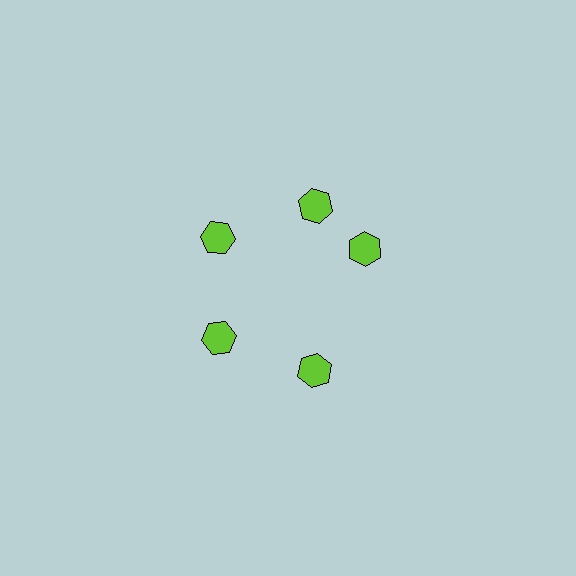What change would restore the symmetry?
The symmetry would be restored by rotating it back into even spacing with its neighbors so that all 5 hexagons sit at equal angles and equal distance from the center.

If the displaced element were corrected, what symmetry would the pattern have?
It would have 5-fold rotational symmetry — the pattern would map onto itself every 72 degrees.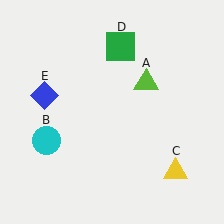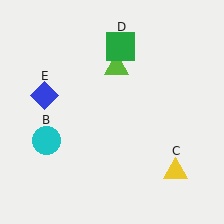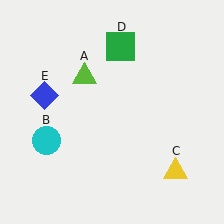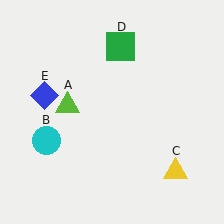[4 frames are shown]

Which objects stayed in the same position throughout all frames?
Cyan circle (object B) and yellow triangle (object C) and green square (object D) and blue diamond (object E) remained stationary.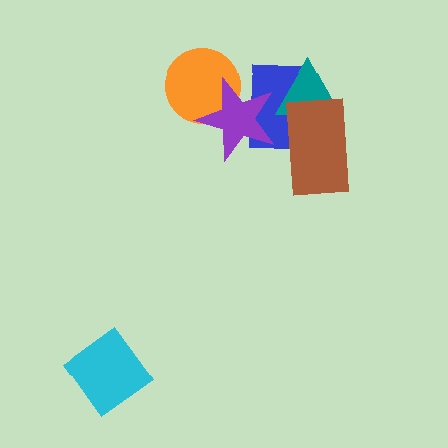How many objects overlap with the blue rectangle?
3 objects overlap with the blue rectangle.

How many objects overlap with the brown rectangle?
2 objects overlap with the brown rectangle.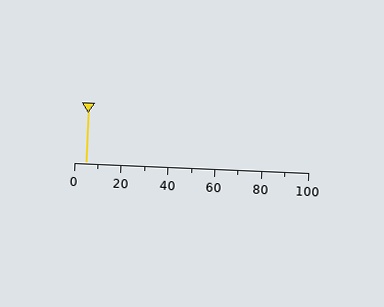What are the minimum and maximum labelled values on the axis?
The axis runs from 0 to 100.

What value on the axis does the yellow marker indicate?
The marker indicates approximately 5.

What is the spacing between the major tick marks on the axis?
The major ticks are spaced 20 apart.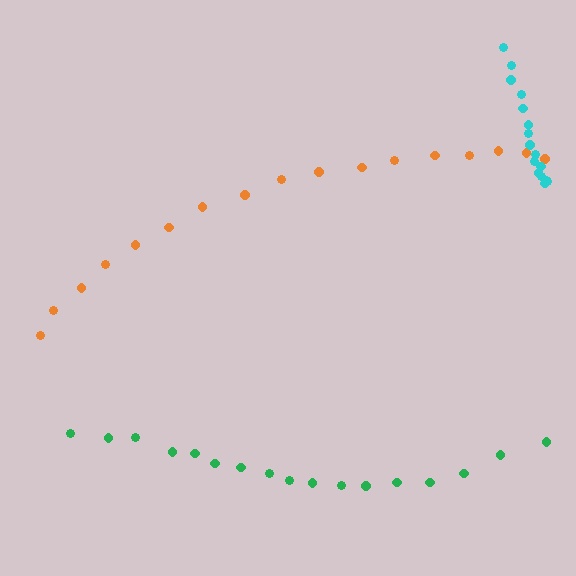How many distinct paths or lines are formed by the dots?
There are 3 distinct paths.